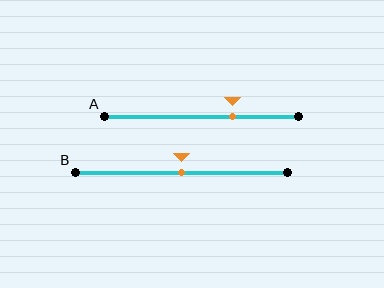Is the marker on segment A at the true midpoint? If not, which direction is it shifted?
No, the marker on segment A is shifted to the right by about 16% of the segment length.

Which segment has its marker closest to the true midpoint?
Segment B has its marker closest to the true midpoint.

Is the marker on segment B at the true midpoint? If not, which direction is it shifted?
Yes, the marker on segment B is at the true midpoint.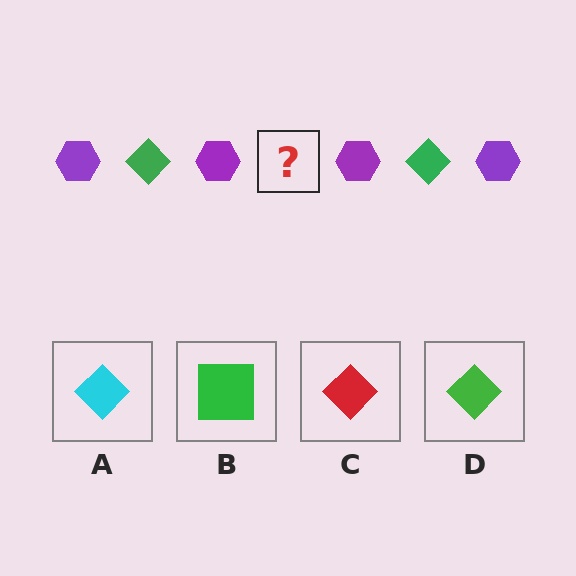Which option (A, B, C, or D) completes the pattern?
D.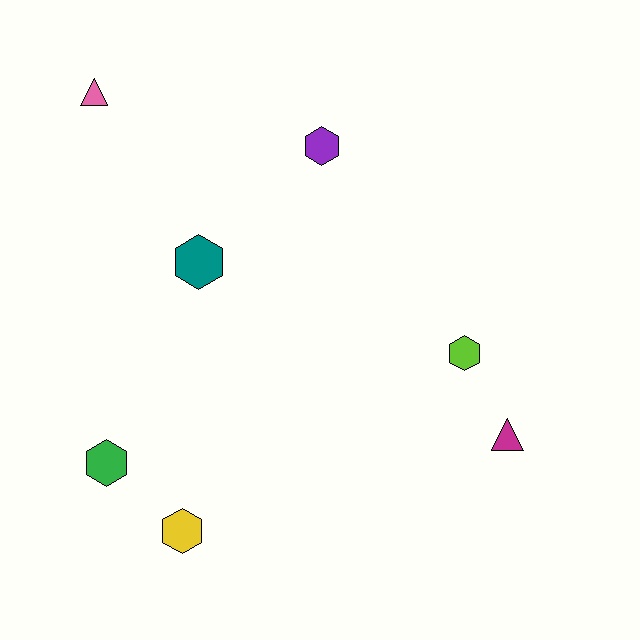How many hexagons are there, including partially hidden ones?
There are 5 hexagons.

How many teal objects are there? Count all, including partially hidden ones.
There is 1 teal object.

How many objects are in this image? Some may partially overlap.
There are 7 objects.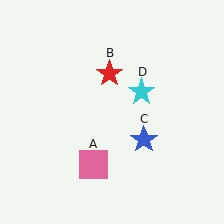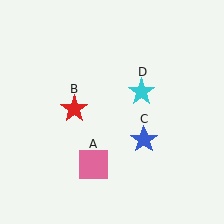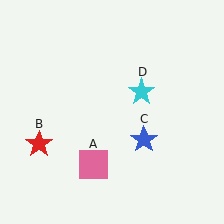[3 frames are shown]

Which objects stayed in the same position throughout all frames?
Pink square (object A) and blue star (object C) and cyan star (object D) remained stationary.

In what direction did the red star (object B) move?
The red star (object B) moved down and to the left.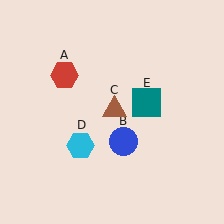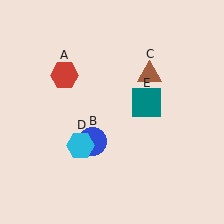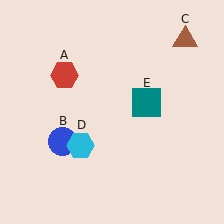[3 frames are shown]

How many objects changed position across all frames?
2 objects changed position: blue circle (object B), brown triangle (object C).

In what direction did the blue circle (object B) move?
The blue circle (object B) moved left.